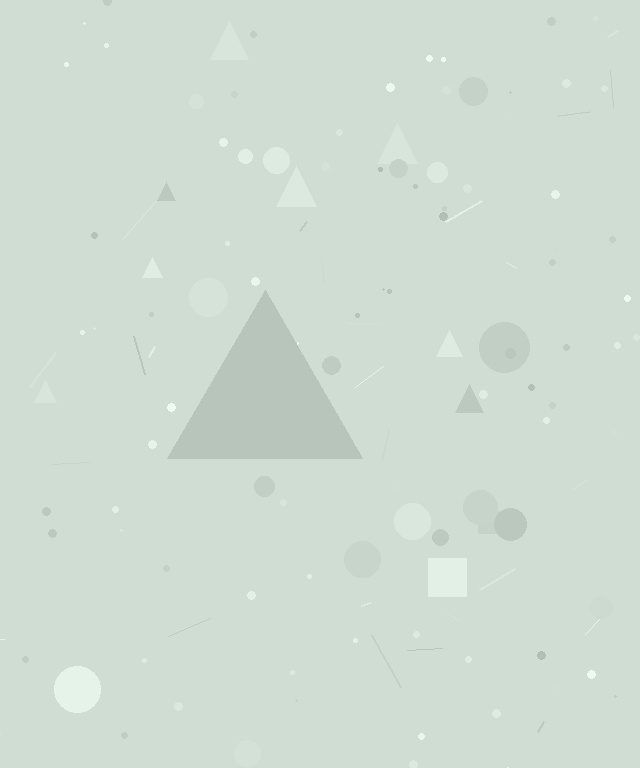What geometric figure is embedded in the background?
A triangle is embedded in the background.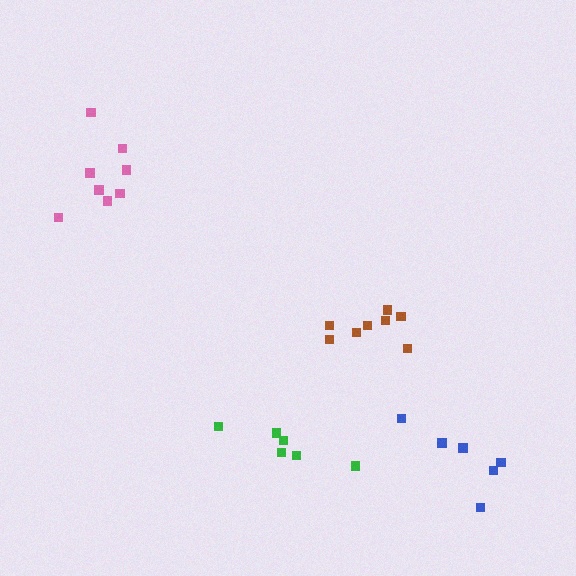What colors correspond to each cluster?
The clusters are colored: brown, blue, pink, green.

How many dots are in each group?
Group 1: 8 dots, Group 2: 6 dots, Group 3: 8 dots, Group 4: 6 dots (28 total).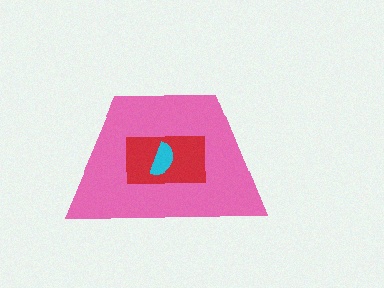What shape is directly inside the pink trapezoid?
The red rectangle.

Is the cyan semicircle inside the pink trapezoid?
Yes.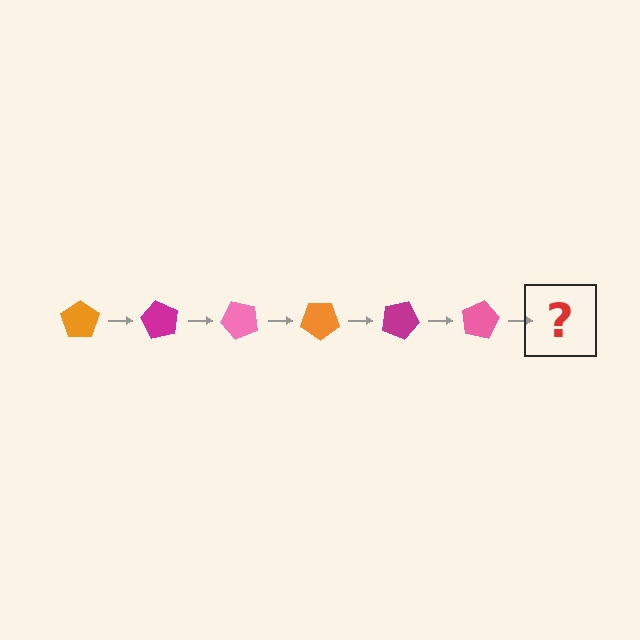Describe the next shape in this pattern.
It should be an orange pentagon, rotated 360 degrees from the start.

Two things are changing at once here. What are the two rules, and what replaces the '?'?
The two rules are that it rotates 60 degrees each step and the color cycles through orange, magenta, and pink. The '?' should be an orange pentagon, rotated 360 degrees from the start.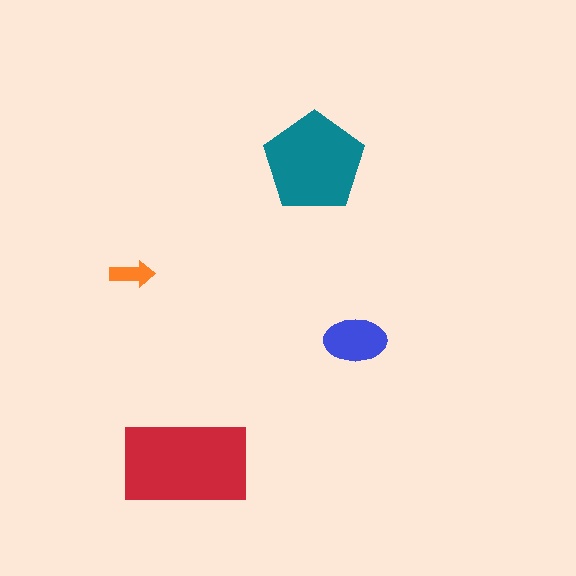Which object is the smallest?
The orange arrow.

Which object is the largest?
The red rectangle.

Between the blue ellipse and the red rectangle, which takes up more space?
The red rectangle.